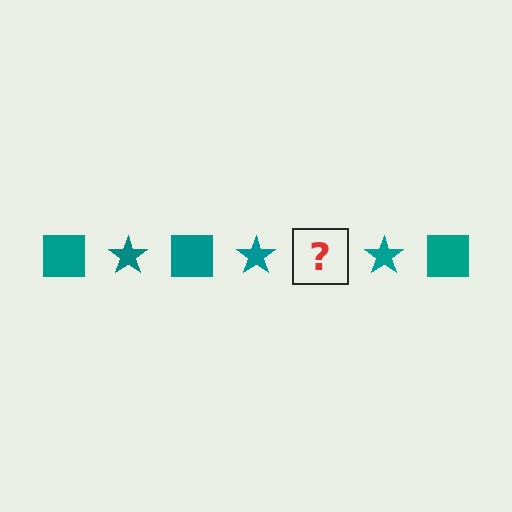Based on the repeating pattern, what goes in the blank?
The blank should be a teal square.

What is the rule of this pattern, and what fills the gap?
The rule is that the pattern cycles through square, star shapes in teal. The gap should be filled with a teal square.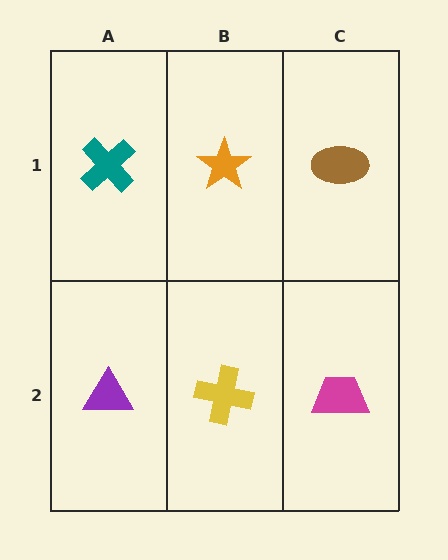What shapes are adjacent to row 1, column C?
A magenta trapezoid (row 2, column C), an orange star (row 1, column B).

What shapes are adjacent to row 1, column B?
A yellow cross (row 2, column B), a teal cross (row 1, column A), a brown ellipse (row 1, column C).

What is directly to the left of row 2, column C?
A yellow cross.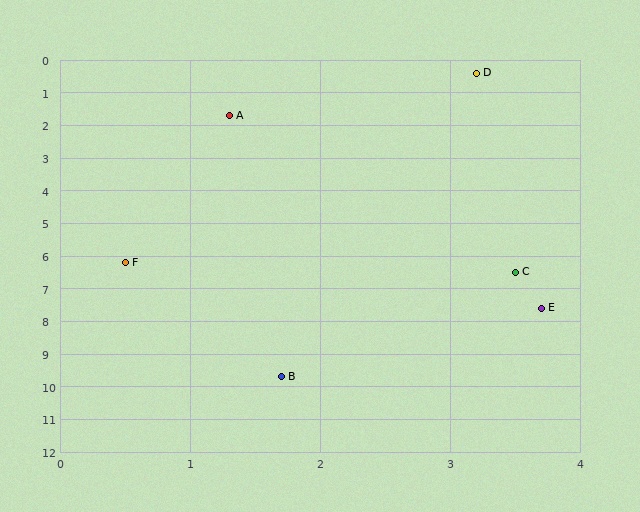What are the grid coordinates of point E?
Point E is at approximately (3.7, 7.6).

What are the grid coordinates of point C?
Point C is at approximately (3.5, 6.5).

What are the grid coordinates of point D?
Point D is at approximately (3.2, 0.4).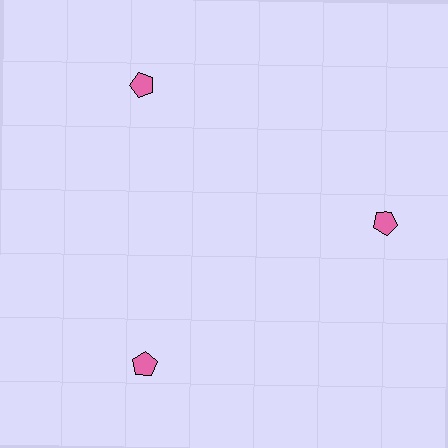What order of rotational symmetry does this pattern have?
This pattern has 3-fold rotational symmetry.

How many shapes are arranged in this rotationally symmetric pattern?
There are 3 shapes, arranged in 3 groups of 1.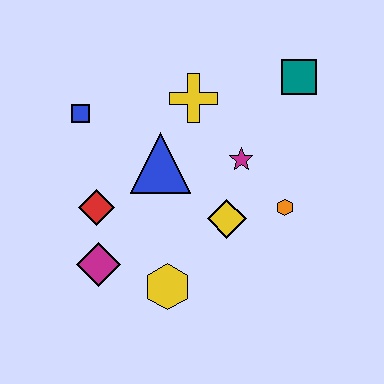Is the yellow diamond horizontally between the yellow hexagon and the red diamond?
No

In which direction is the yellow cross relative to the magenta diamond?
The yellow cross is above the magenta diamond.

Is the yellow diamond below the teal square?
Yes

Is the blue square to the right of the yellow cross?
No